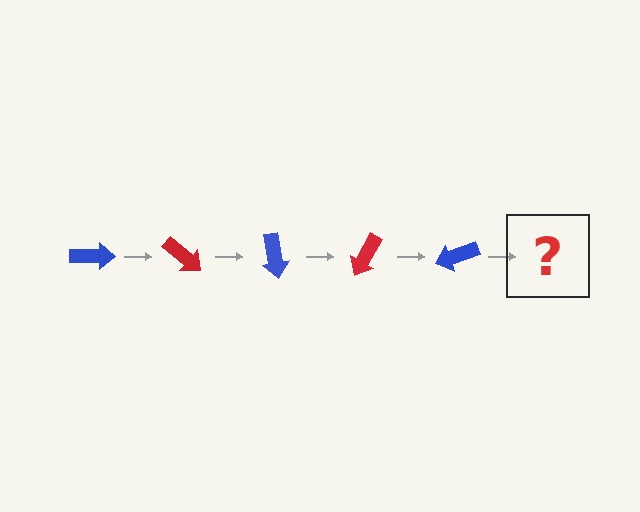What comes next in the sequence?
The next element should be a red arrow, rotated 200 degrees from the start.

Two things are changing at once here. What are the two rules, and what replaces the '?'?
The two rules are that it rotates 40 degrees each step and the color cycles through blue and red. The '?' should be a red arrow, rotated 200 degrees from the start.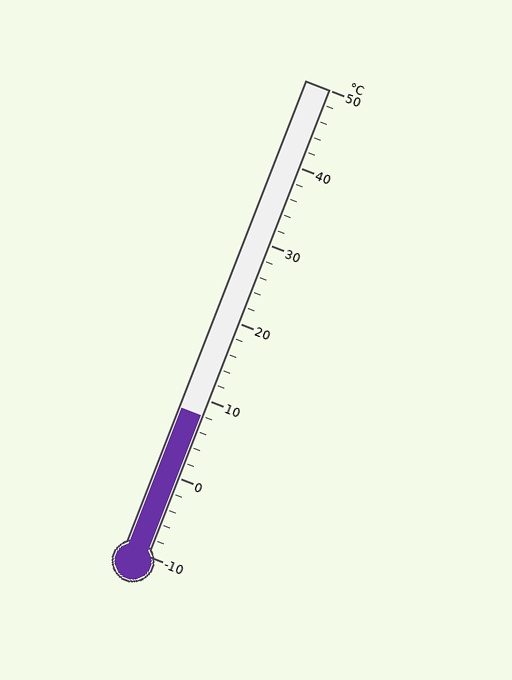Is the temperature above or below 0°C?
The temperature is above 0°C.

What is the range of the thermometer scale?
The thermometer scale ranges from -10°C to 50°C.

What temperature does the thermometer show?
The thermometer shows approximately 8°C.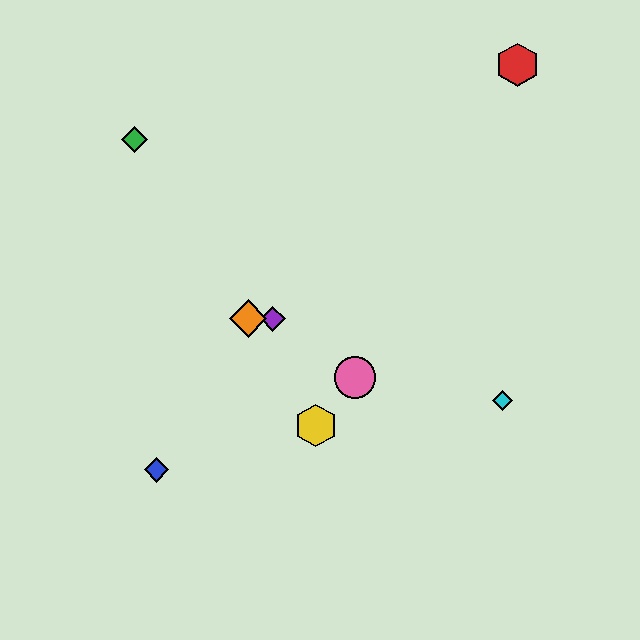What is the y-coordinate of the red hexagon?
The red hexagon is at y≈65.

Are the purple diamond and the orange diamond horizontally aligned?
Yes, both are at y≈319.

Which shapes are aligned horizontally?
The purple diamond, the orange diamond are aligned horizontally.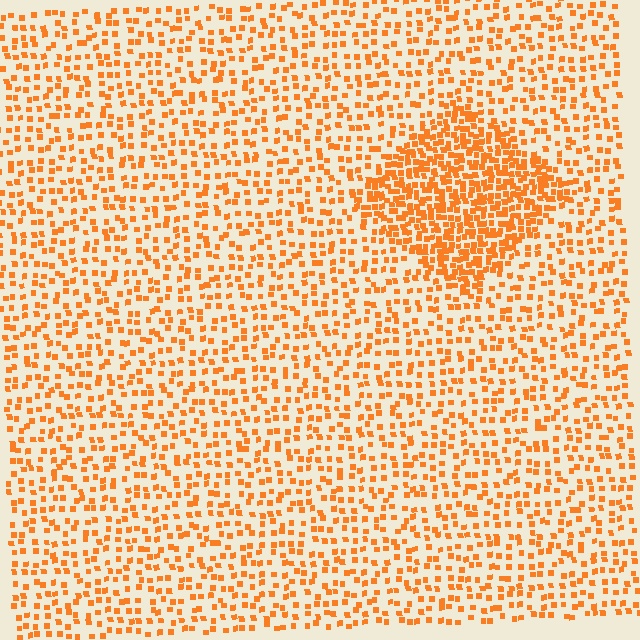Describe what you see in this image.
The image contains small orange elements arranged at two different densities. A diamond-shaped region is visible where the elements are more densely packed than the surrounding area.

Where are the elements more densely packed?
The elements are more densely packed inside the diamond boundary.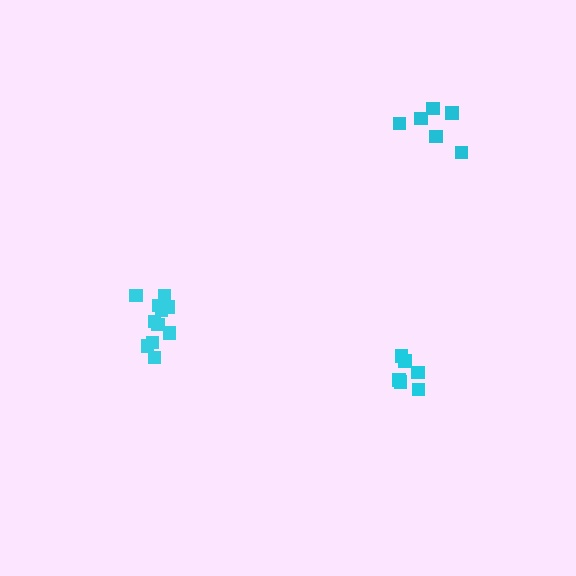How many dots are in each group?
Group 1: 6 dots, Group 2: 6 dots, Group 3: 11 dots (23 total).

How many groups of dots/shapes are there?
There are 3 groups.